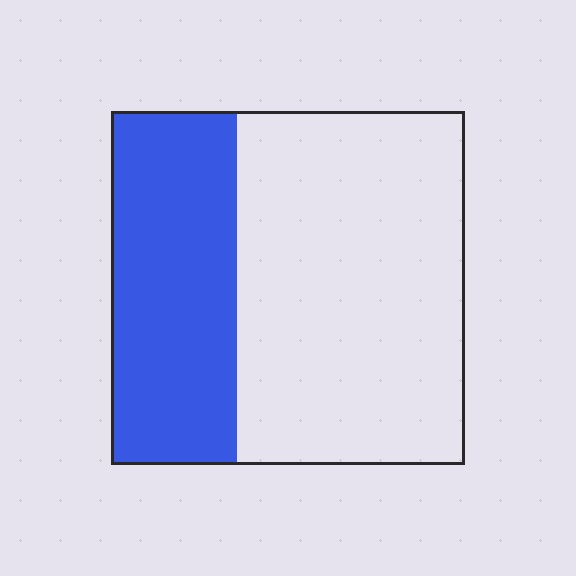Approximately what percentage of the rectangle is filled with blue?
Approximately 35%.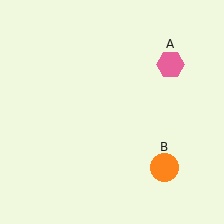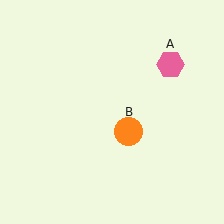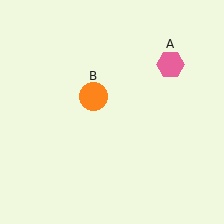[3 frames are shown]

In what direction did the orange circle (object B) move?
The orange circle (object B) moved up and to the left.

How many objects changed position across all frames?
1 object changed position: orange circle (object B).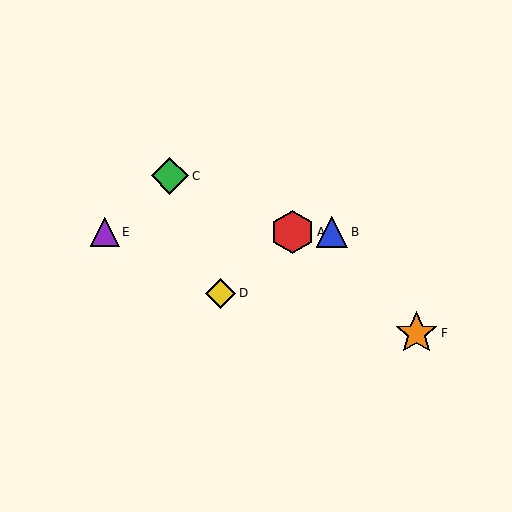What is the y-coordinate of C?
Object C is at y≈176.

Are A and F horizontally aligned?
No, A is at y≈232 and F is at y≈333.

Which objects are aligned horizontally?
Objects A, B, E are aligned horizontally.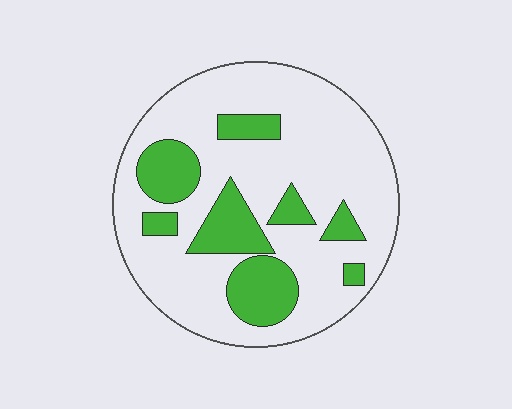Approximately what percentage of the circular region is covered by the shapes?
Approximately 25%.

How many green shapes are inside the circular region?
8.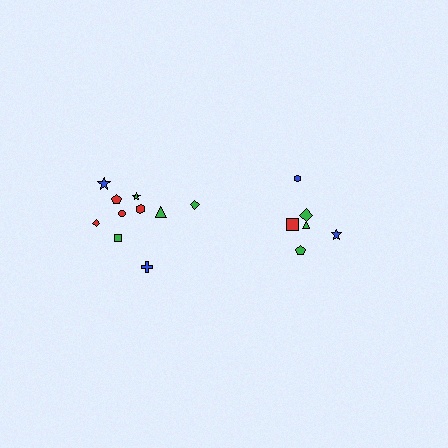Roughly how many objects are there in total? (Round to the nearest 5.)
Roughly 15 objects in total.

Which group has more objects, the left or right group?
The left group.